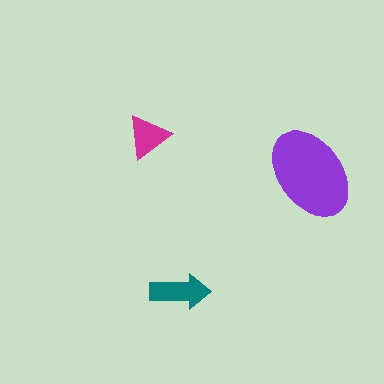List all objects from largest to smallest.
The purple ellipse, the teal arrow, the magenta triangle.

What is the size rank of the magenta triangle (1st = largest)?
3rd.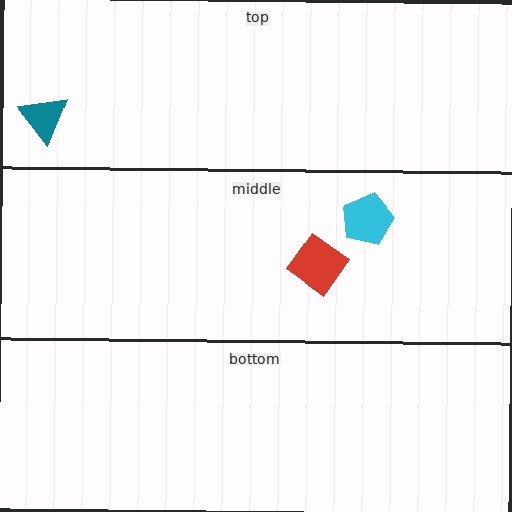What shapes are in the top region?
The teal triangle.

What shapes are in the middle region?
The cyan pentagon, the red diamond.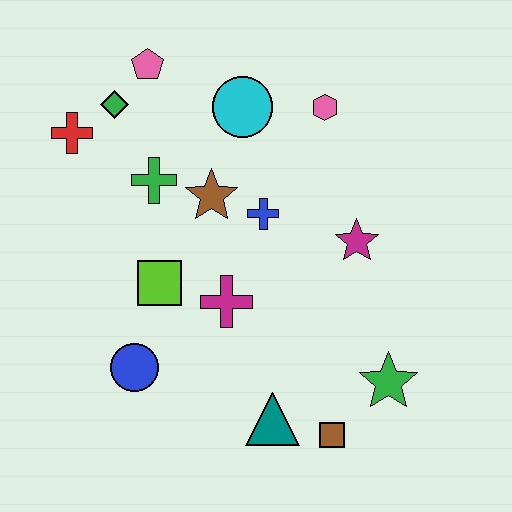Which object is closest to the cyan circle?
The pink hexagon is closest to the cyan circle.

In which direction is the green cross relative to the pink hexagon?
The green cross is to the left of the pink hexagon.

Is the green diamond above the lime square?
Yes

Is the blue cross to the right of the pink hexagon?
No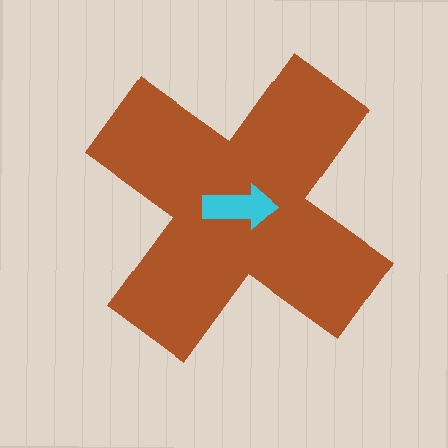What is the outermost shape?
The brown cross.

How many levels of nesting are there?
2.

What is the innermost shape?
The cyan arrow.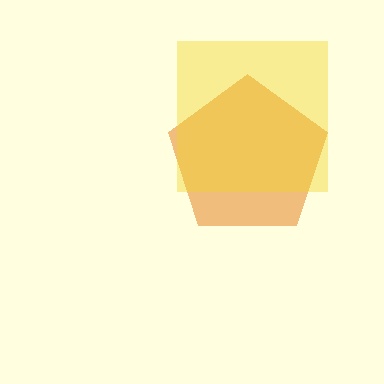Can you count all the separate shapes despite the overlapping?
Yes, there are 2 separate shapes.